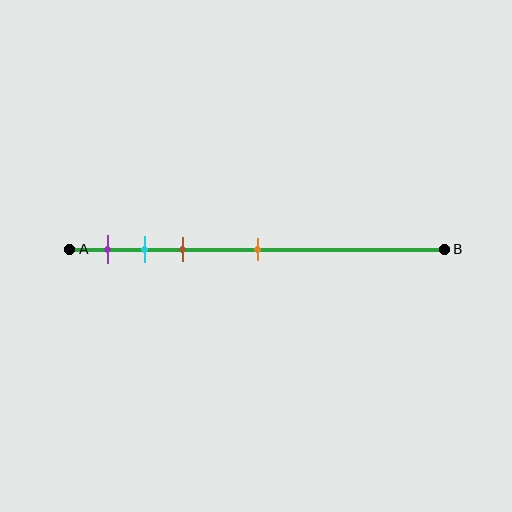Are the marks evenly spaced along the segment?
No, the marks are not evenly spaced.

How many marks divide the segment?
There are 4 marks dividing the segment.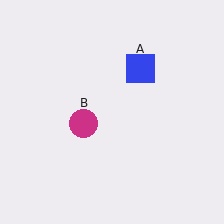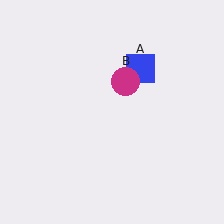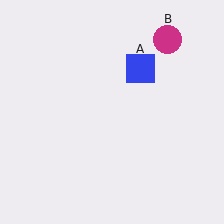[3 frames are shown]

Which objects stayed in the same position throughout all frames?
Blue square (object A) remained stationary.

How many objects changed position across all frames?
1 object changed position: magenta circle (object B).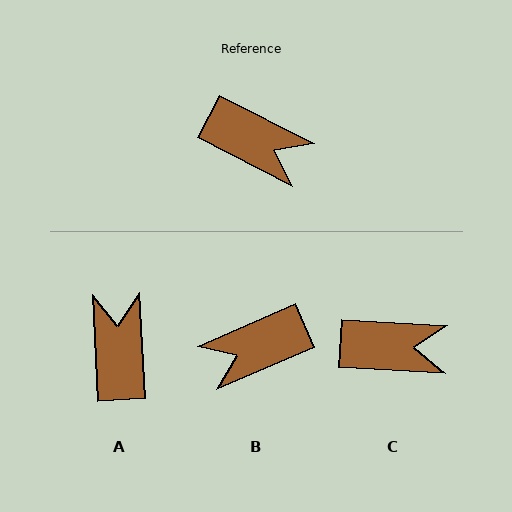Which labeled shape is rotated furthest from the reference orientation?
B, about 129 degrees away.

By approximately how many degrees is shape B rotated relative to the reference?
Approximately 129 degrees clockwise.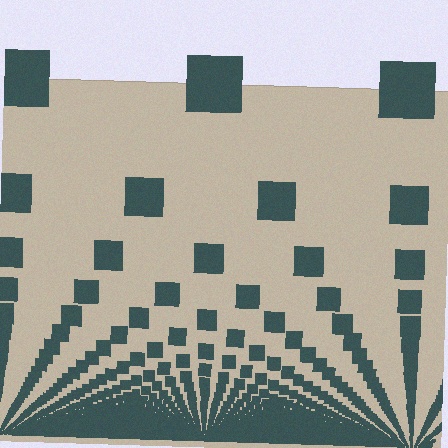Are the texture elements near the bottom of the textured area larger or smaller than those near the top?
Smaller. The gradient is inverted — elements near the bottom are smaller and denser.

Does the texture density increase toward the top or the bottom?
Density increases toward the bottom.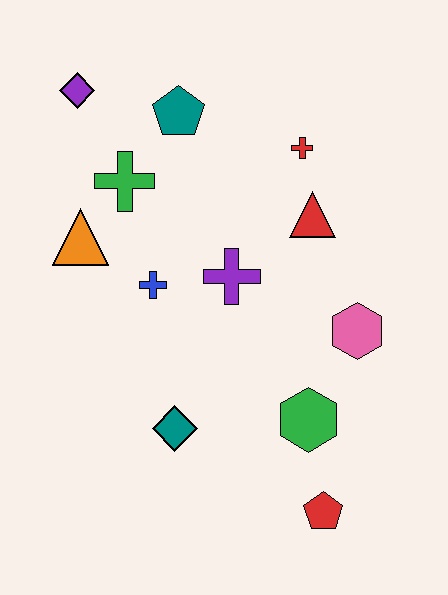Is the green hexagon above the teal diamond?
Yes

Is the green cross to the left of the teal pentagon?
Yes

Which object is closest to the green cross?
The orange triangle is closest to the green cross.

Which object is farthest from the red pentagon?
The purple diamond is farthest from the red pentagon.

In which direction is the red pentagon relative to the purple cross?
The red pentagon is below the purple cross.